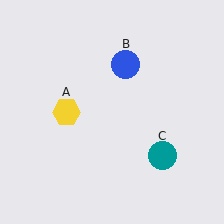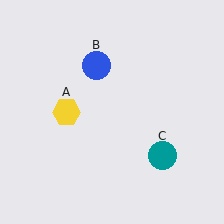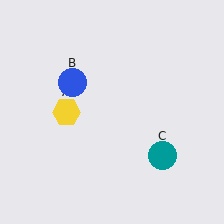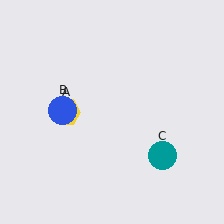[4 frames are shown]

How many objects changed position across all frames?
1 object changed position: blue circle (object B).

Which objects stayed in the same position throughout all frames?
Yellow hexagon (object A) and teal circle (object C) remained stationary.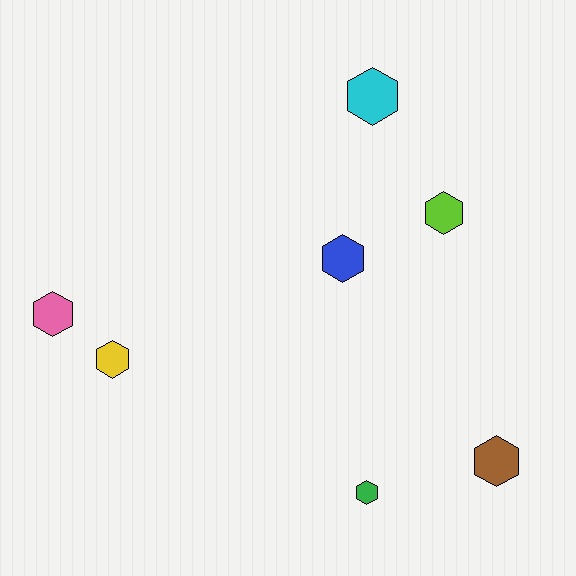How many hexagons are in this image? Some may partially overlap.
There are 7 hexagons.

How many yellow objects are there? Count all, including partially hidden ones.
There is 1 yellow object.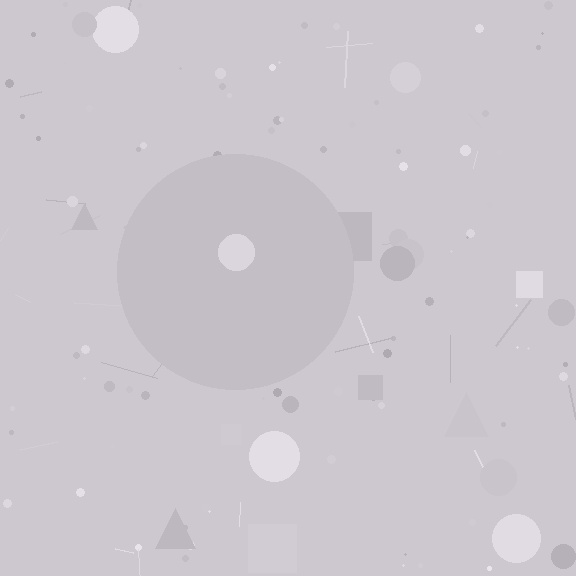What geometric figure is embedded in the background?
A circle is embedded in the background.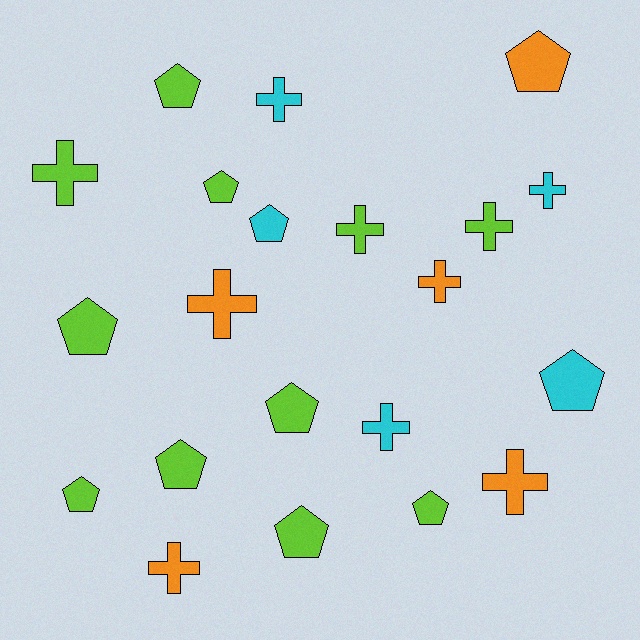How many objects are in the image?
There are 21 objects.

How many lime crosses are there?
There are 3 lime crosses.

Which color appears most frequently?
Lime, with 11 objects.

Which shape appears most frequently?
Pentagon, with 11 objects.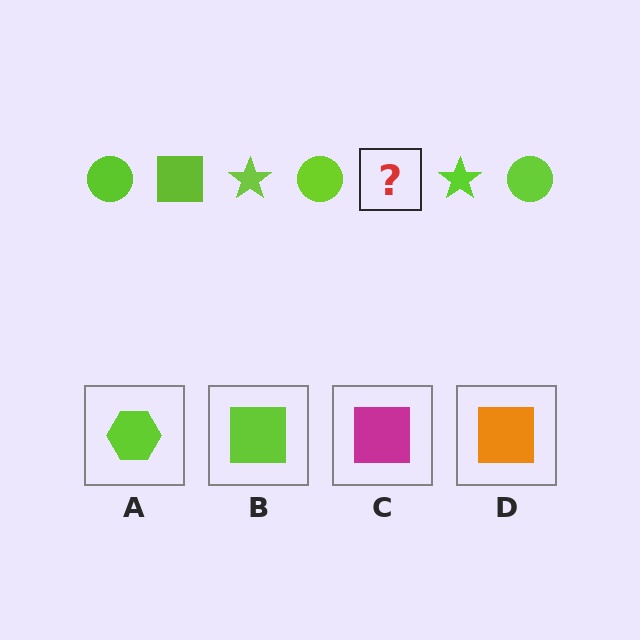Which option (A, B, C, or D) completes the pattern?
B.